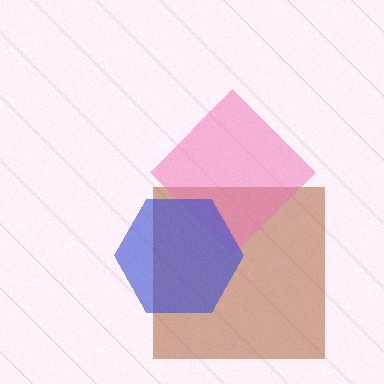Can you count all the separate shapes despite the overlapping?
Yes, there are 3 separate shapes.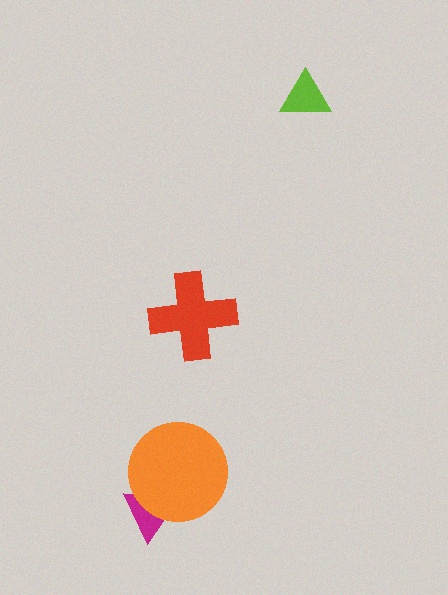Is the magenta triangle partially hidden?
Yes, it is partially covered by another shape.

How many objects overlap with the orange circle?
1 object overlaps with the orange circle.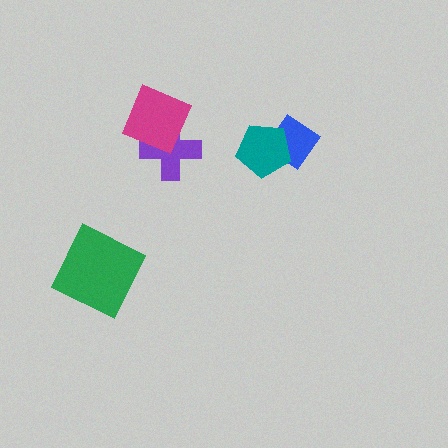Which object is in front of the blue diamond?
The teal pentagon is in front of the blue diamond.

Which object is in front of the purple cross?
The magenta diamond is in front of the purple cross.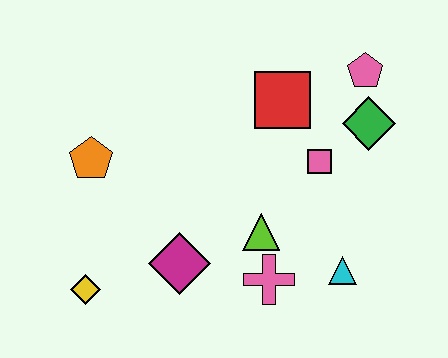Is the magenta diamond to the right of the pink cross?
No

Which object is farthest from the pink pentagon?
The yellow diamond is farthest from the pink pentagon.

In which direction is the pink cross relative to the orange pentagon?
The pink cross is to the right of the orange pentagon.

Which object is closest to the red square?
The pink square is closest to the red square.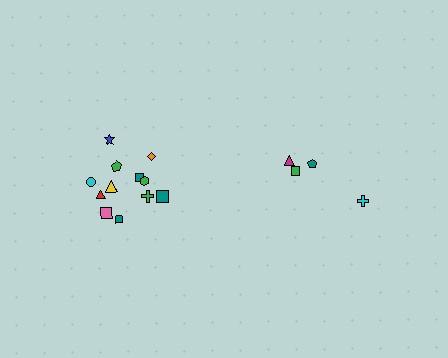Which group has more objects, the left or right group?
The left group.